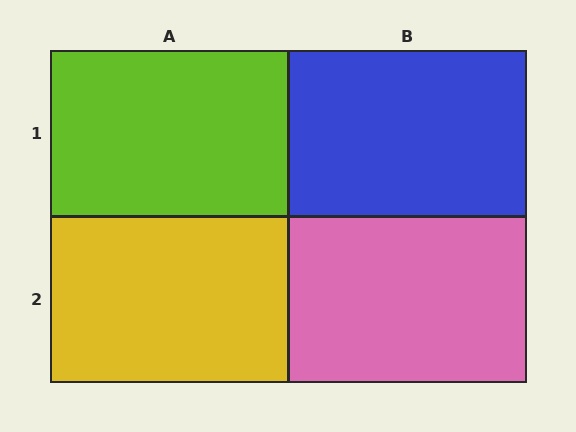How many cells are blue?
1 cell is blue.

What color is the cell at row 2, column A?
Yellow.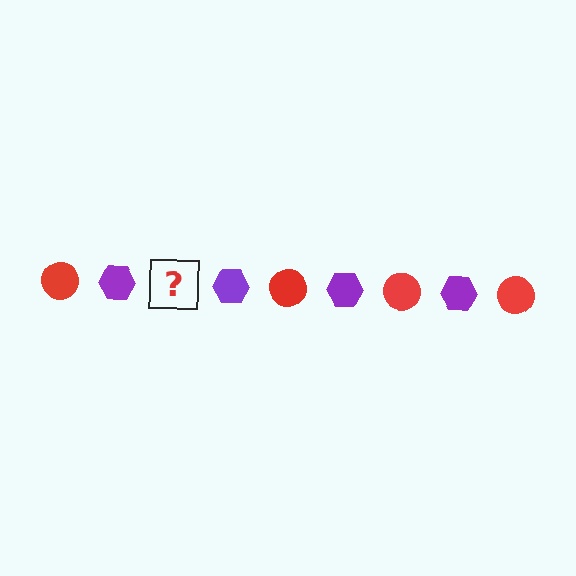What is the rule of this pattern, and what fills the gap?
The rule is that the pattern alternates between red circle and purple hexagon. The gap should be filled with a red circle.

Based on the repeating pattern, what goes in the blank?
The blank should be a red circle.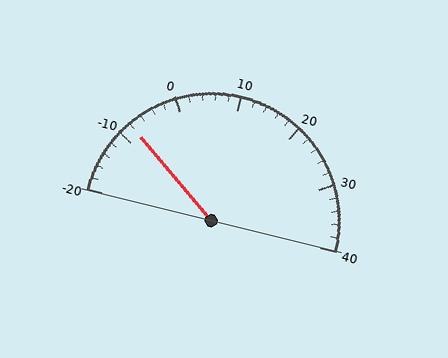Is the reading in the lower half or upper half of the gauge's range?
The reading is in the lower half of the range (-20 to 40).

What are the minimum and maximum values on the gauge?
The gauge ranges from -20 to 40.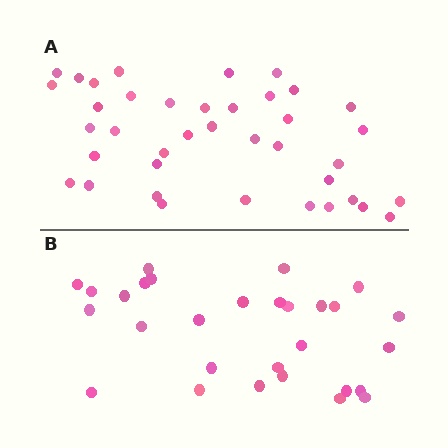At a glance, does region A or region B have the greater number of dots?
Region A (the top region) has more dots.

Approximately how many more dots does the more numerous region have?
Region A has roughly 10 or so more dots than region B.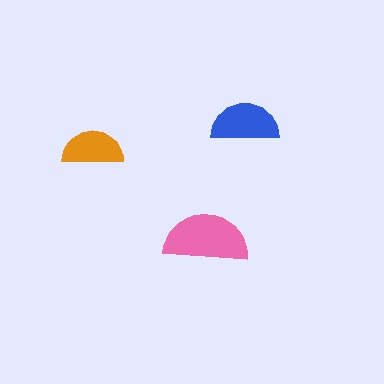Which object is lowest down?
The pink semicircle is bottommost.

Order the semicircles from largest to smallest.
the pink one, the blue one, the orange one.